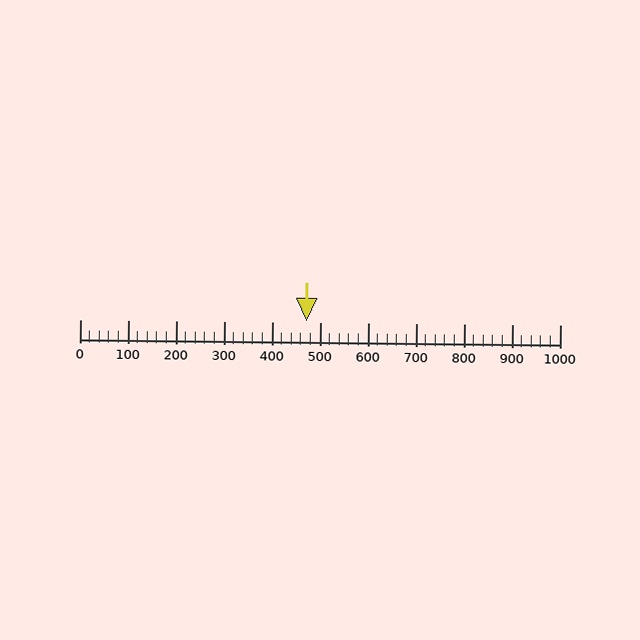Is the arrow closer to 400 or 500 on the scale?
The arrow is closer to 500.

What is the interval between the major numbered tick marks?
The major tick marks are spaced 100 units apart.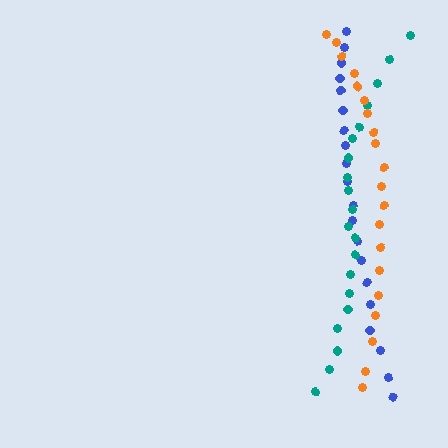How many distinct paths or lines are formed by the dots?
There are 3 distinct paths.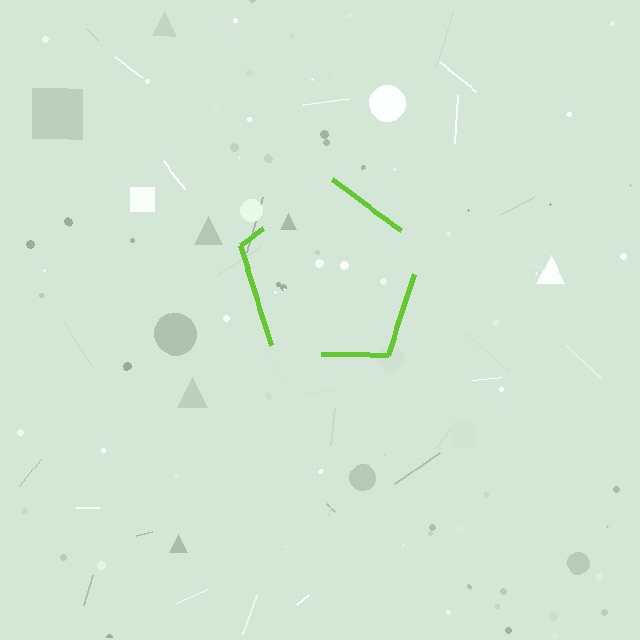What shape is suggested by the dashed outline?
The dashed outline suggests a pentagon.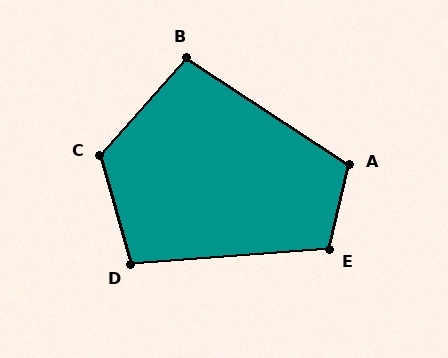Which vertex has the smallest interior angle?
B, at approximately 99 degrees.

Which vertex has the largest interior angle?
C, at approximately 122 degrees.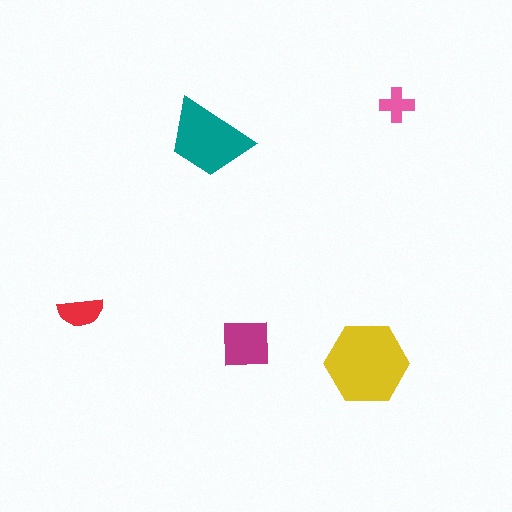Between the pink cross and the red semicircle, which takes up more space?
The red semicircle.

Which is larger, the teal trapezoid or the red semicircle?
The teal trapezoid.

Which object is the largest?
The yellow hexagon.